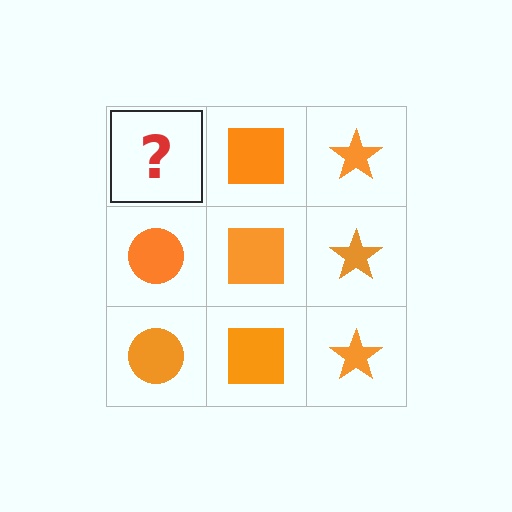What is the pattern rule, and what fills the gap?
The rule is that each column has a consistent shape. The gap should be filled with an orange circle.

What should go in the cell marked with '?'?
The missing cell should contain an orange circle.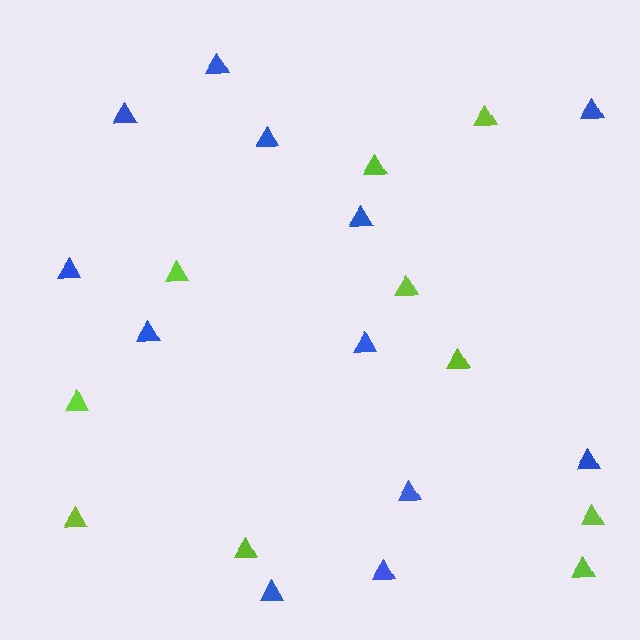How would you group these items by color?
There are 2 groups: one group of blue triangles (12) and one group of lime triangles (10).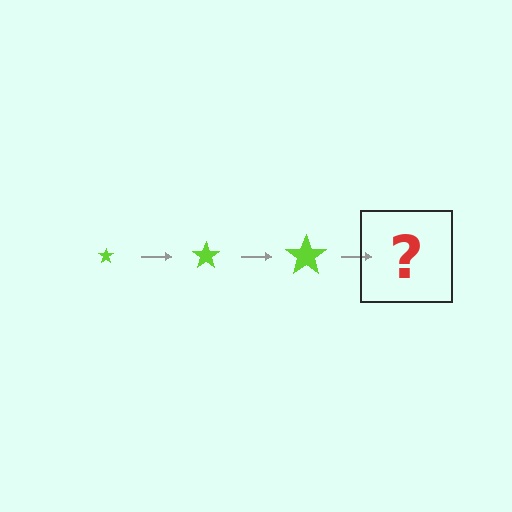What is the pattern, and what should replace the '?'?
The pattern is that the star gets progressively larger each step. The '?' should be a lime star, larger than the previous one.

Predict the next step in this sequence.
The next step is a lime star, larger than the previous one.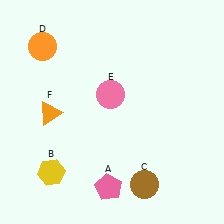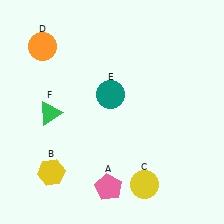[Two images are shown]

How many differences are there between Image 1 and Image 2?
There are 3 differences between the two images.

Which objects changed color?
C changed from brown to yellow. E changed from pink to teal. F changed from orange to green.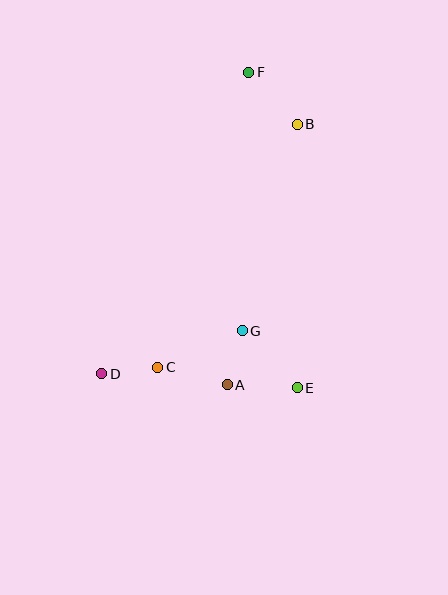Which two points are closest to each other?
Points C and D are closest to each other.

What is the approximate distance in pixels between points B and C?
The distance between B and C is approximately 280 pixels.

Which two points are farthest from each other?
Points D and F are farthest from each other.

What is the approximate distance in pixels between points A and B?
The distance between A and B is approximately 270 pixels.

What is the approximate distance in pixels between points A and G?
The distance between A and G is approximately 56 pixels.